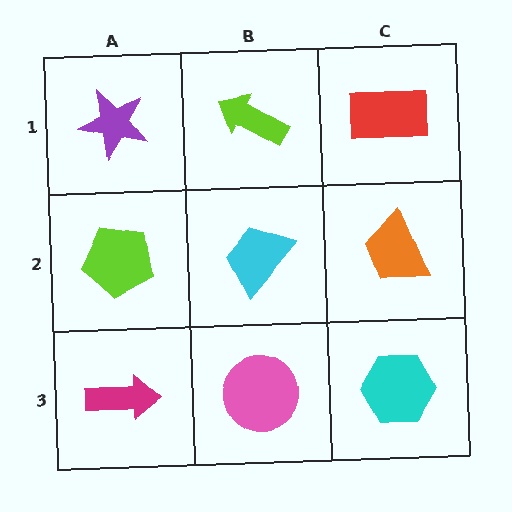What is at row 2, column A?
A lime pentagon.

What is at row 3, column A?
A magenta arrow.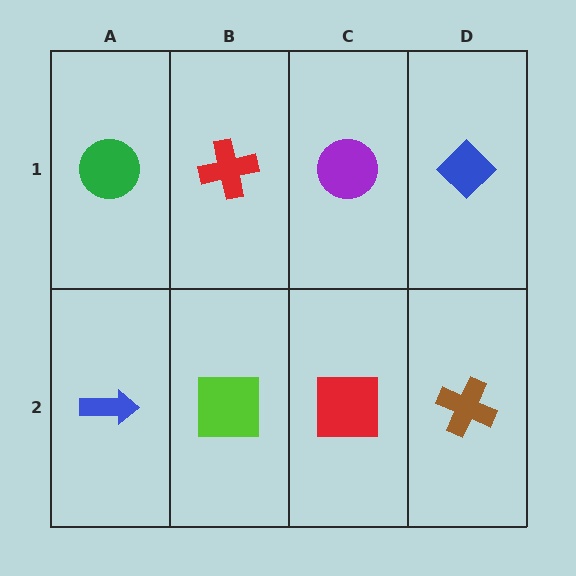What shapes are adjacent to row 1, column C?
A red square (row 2, column C), a red cross (row 1, column B), a blue diamond (row 1, column D).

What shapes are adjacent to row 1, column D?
A brown cross (row 2, column D), a purple circle (row 1, column C).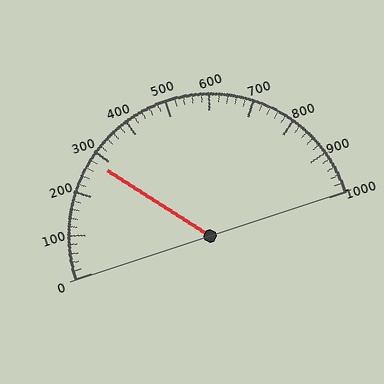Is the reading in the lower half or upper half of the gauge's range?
The reading is in the lower half of the range (0 to 1000).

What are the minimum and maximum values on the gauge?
The gauge ranges from 0 to 1000.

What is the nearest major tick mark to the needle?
The nearest major tick mark is 300.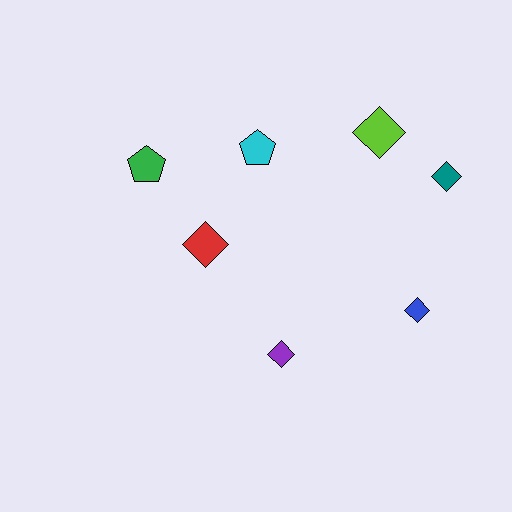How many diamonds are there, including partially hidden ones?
There are 5 diamonds.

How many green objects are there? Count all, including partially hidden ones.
There is 1 green object.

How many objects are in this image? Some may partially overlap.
There are 7 objects.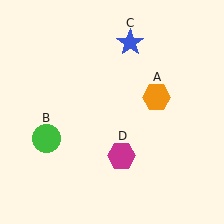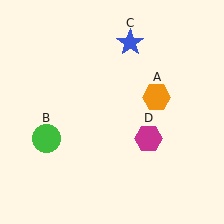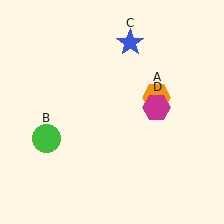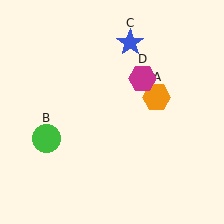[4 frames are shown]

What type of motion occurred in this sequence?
The magenta hexagon (object D) rotated counterclockwise around the center of the scene.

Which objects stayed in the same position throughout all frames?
Orange hexagon (object A) and green circle (object B) and blue star (object C) remained stationary.